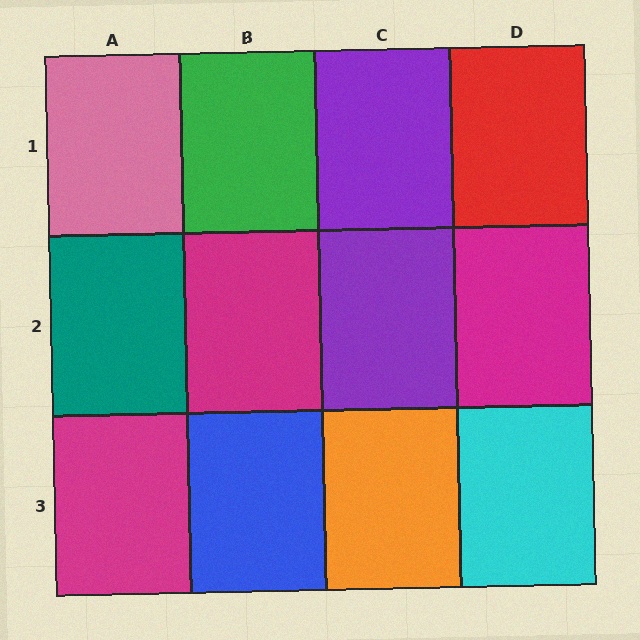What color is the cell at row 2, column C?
Purple.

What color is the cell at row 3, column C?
Orange.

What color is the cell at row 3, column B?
Blue.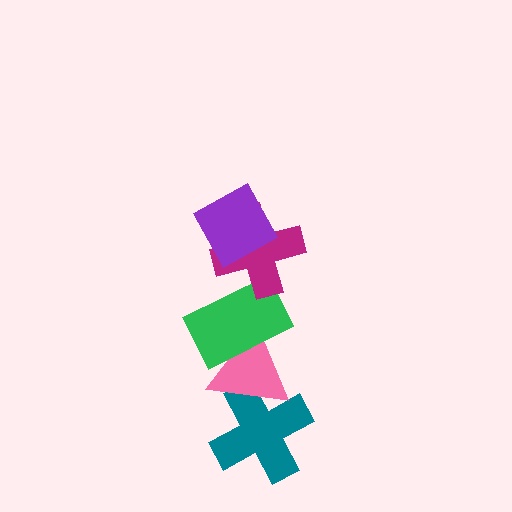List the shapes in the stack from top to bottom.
From top to bottom: the purple diamond, the magenta cross, the green rectangle, the pink triangle, the teal cross.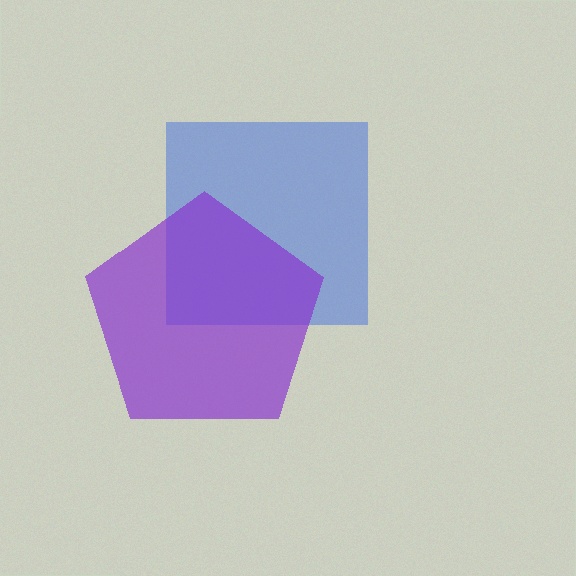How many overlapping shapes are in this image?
There are 2 overlapping shapes in the image.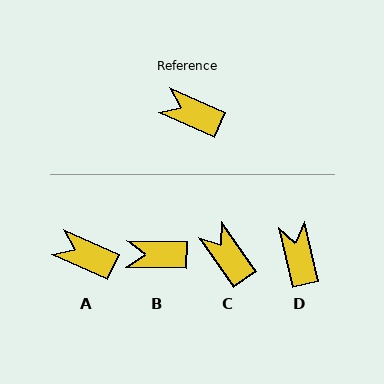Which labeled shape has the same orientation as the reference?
A.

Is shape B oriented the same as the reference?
No, it is off by about 24 degrees.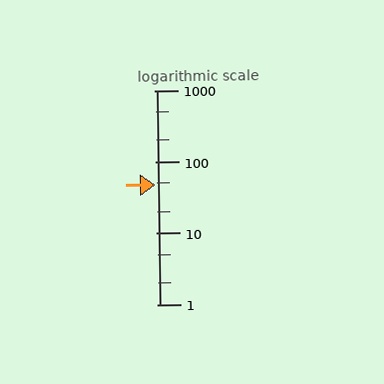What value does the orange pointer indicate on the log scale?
The pointer indicates approximately 48.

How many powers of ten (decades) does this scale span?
The scale spans 3 decades, from 1 to 1000.